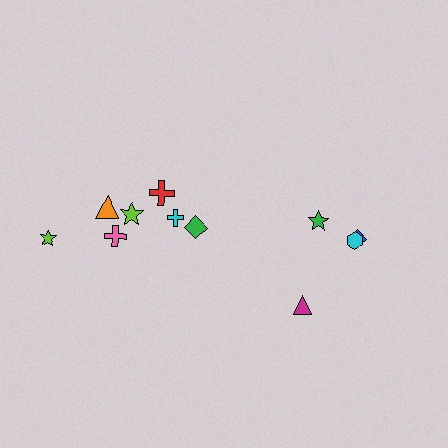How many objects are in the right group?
There are 4 objects.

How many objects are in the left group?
There are 7 objects.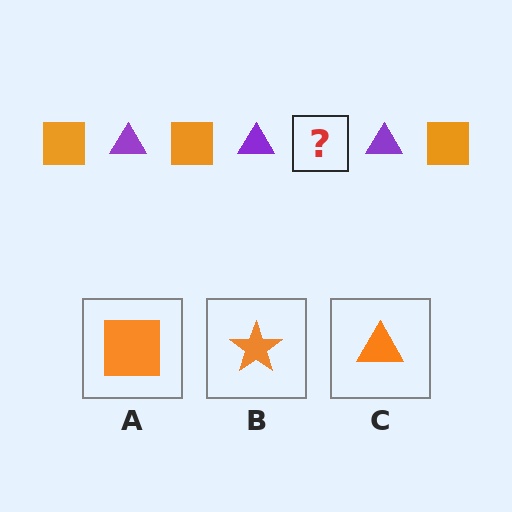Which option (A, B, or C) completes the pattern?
A.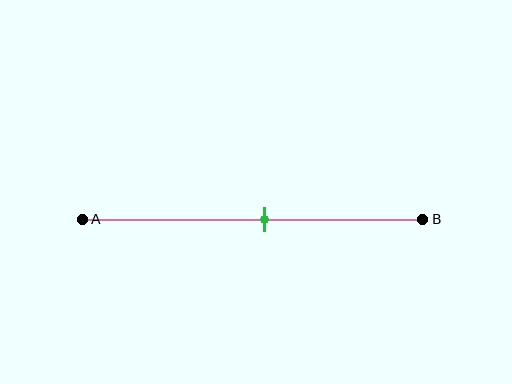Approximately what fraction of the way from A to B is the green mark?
The green mark is approximately 55% of the way from A to B.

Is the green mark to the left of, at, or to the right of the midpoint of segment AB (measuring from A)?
The green mark is to the right of the midpoint of segment AB.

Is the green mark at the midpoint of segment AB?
No, the mark is at about 55% from A, not at the 50% midpoint.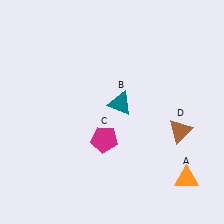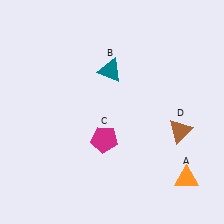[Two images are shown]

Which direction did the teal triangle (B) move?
The teal triangle (B) moved up.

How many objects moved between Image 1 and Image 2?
1 object moved between the two images.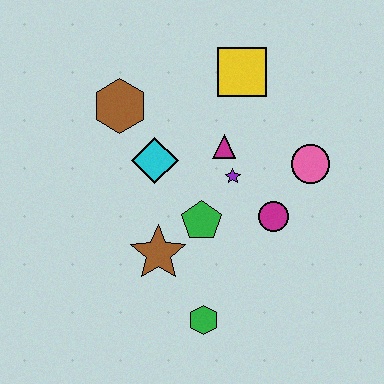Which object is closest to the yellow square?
The magenta triangle is closest to the yellow square.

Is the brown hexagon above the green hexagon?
Yes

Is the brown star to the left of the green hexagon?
Yes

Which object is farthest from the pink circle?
The brown hexagon is farthest from the pink circle.